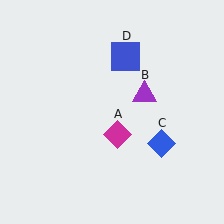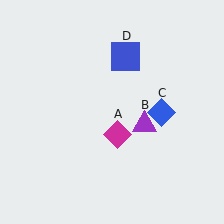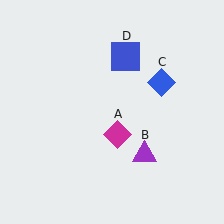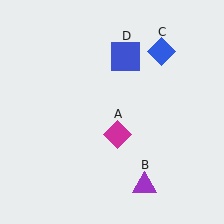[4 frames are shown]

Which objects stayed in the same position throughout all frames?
Magenta diamond (object A) and blue square (object D) remained stationary.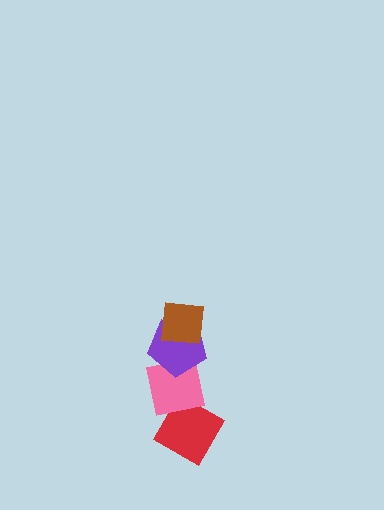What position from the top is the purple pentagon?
The purple pentagon is 2nd from the top.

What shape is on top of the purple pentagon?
The brown square is on top of the purple pentagon.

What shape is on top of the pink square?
The purple pentagon is on top of the pink square.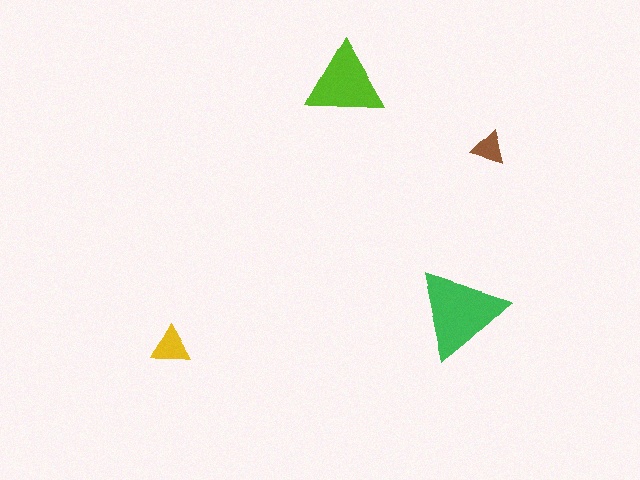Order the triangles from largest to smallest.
the green one, the lime one, the yellow one, the brown one.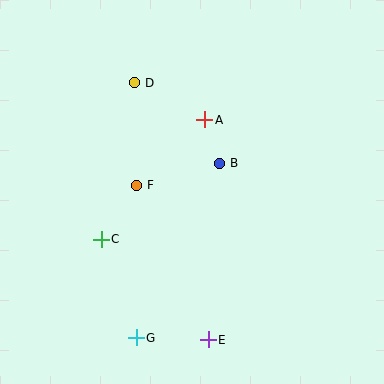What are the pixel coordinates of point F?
Point F is at (137, 185).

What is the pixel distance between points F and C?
The distance between F and C is 65 pixels.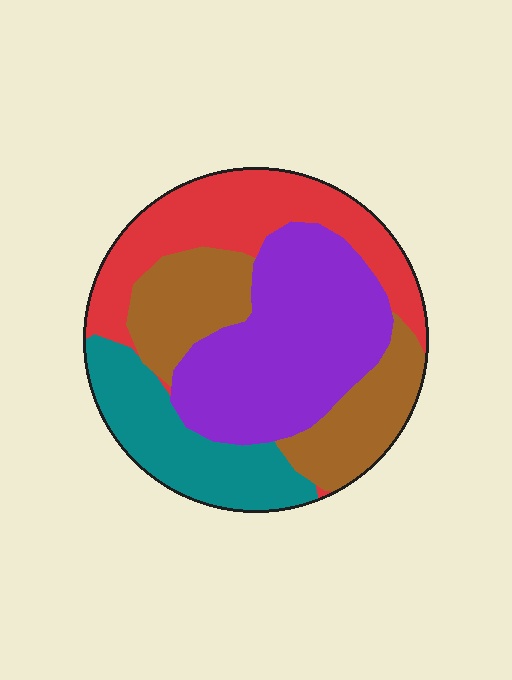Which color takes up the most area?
Purple, at roughly 35%.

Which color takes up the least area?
Teal, at roughly 20%.